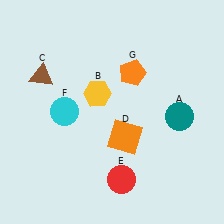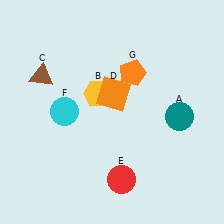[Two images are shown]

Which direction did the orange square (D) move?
The orange square (D) moved up.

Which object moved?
The orange square (D) moved up.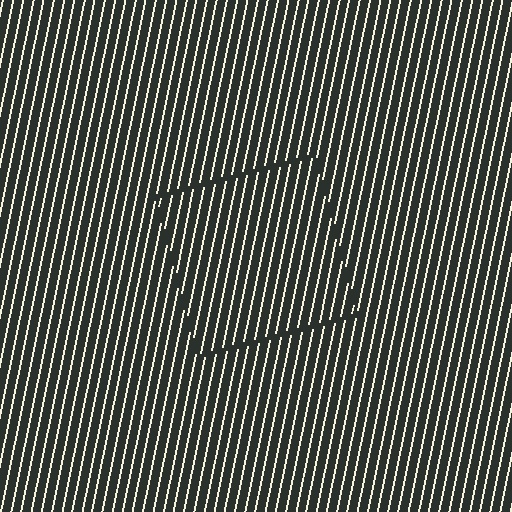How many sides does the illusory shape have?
4 sides — the line-ends trace a square.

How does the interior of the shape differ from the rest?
The interior of the shape contains the same grating, shifted by half a period — the contour is defined by the phase discontinuity where line-ends from the inner and outer gratings abut.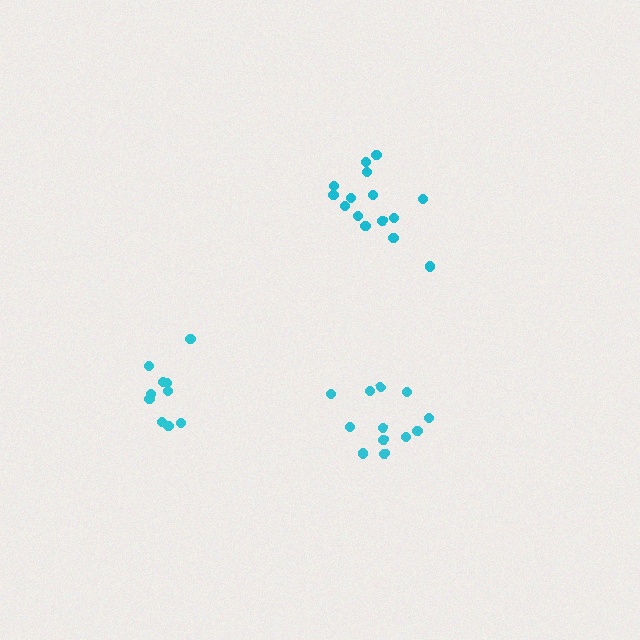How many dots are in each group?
Group 1: 10 dots, Group 2: 15 dots, Group 3: 12 dots (37 total).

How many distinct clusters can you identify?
There are 3 distinct clusters.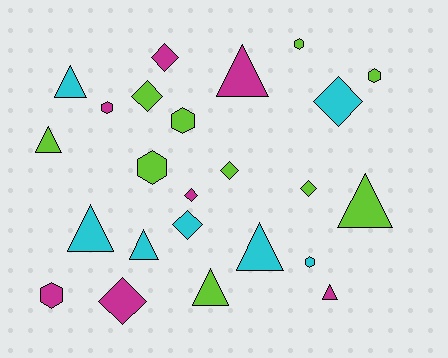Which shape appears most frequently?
Triangle, with 9 objects.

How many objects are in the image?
There are 24 objects.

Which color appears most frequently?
Lime, with 10 objects.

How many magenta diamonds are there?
There are 3 magenta diamonds.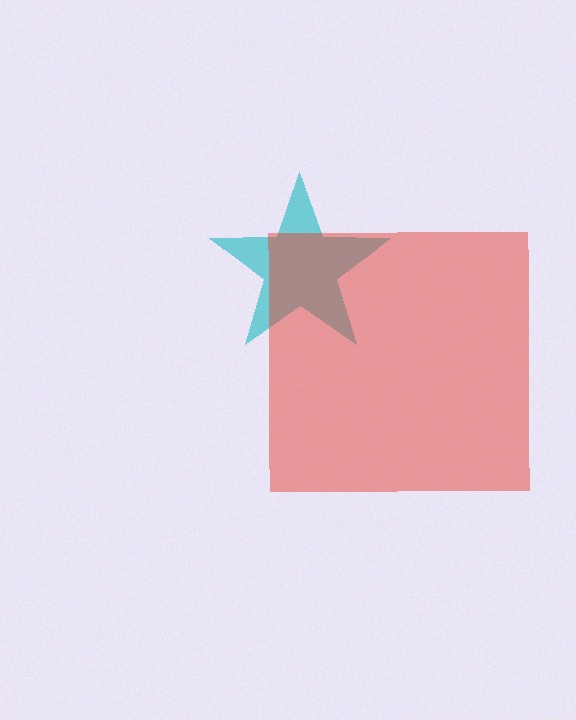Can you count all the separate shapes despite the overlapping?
Yes, there are 2 separate shapes.